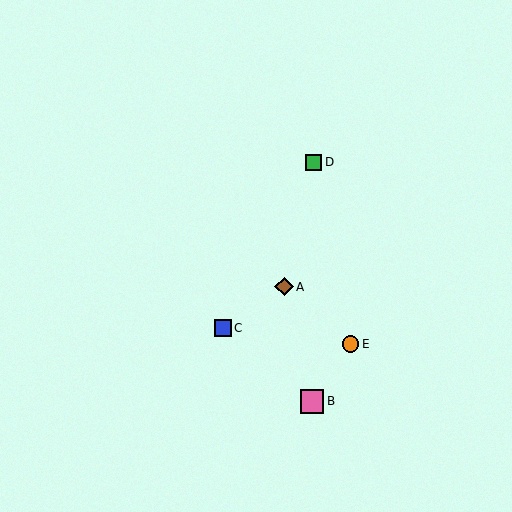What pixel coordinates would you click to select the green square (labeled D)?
Click at (314, 162) to select the green square D.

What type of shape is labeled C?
Shape C is a blue square.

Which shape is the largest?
The pink square (labeled B) is the largest.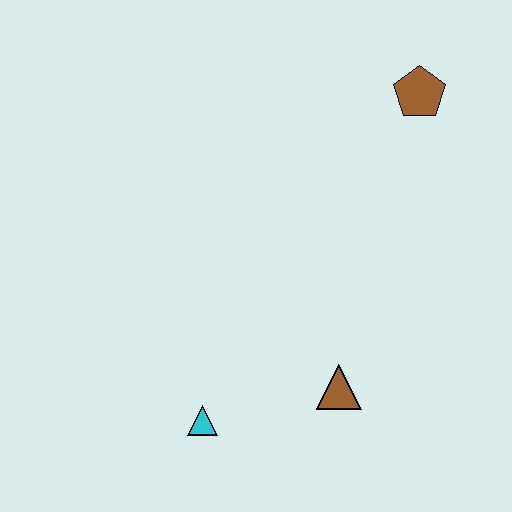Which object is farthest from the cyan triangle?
The brown pentagon is farthest from the cyan triangle.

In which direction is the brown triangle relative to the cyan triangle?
The brown triangle is to the right of the cyan triangle.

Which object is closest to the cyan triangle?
The brown triangle is closest to the cyan triangle.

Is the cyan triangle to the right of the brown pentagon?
No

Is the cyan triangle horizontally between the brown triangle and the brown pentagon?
No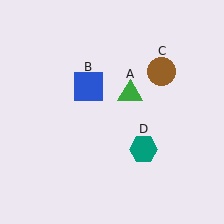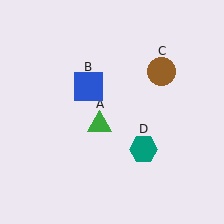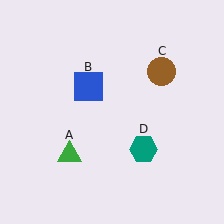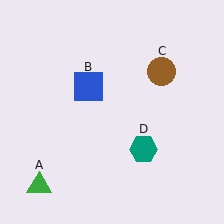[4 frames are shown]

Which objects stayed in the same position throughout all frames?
Blue square (object B) and brown circle (object C) and teal hexagon (object D) remained stationary.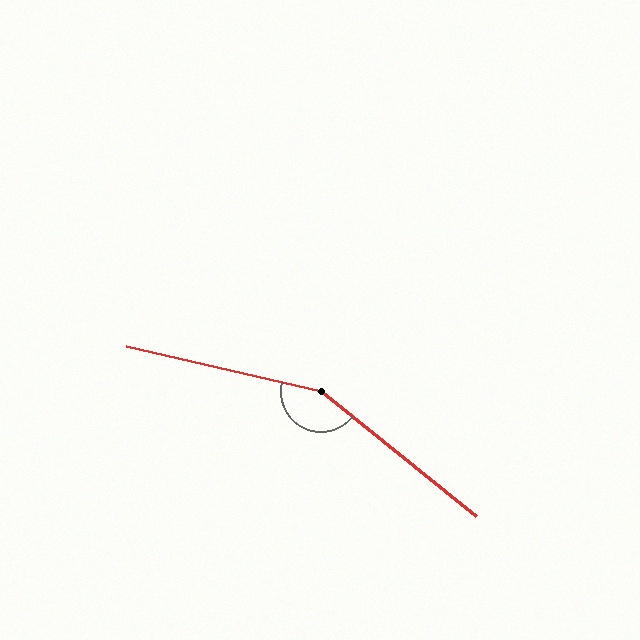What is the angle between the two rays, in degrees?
Approximately 154 degrees.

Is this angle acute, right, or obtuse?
It is obtuse.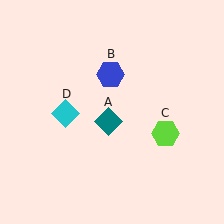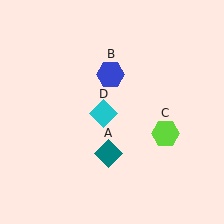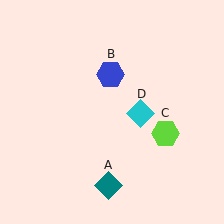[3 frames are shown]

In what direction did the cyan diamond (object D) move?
The cyan diamond (object D) moved right.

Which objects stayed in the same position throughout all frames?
Blue hexagon (object B) and lime hexagon (object C) remained stationary.